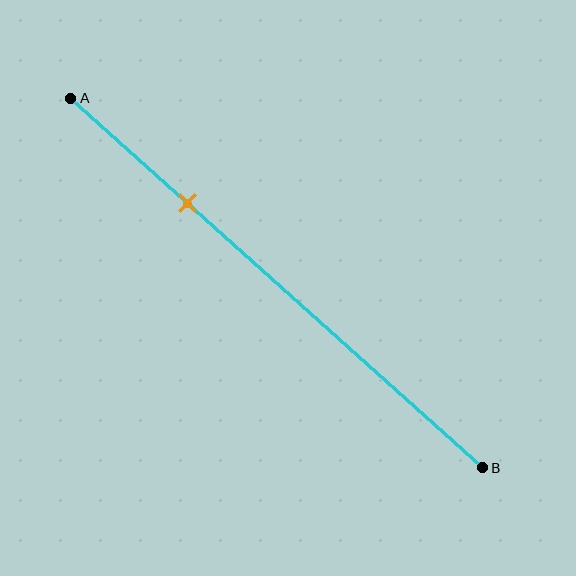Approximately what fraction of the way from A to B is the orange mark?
The orange mark is approximately 30% of the way from A to B.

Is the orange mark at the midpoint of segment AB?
No, the mark is at about 30% from A, not at the 50% midpoint.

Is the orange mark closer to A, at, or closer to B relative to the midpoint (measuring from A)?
The orange mark is closer to point A than the midpoint of segment AB.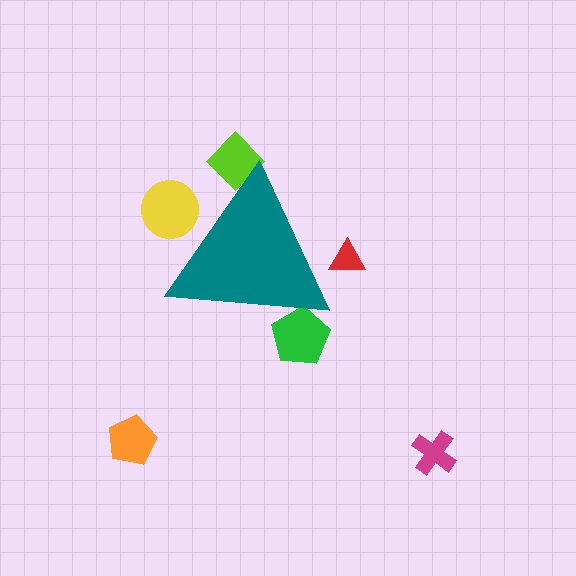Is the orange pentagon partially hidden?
No, the orange pentagon is fully visible.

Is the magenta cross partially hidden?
No, the magenta cross is fully visible.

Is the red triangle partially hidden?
Yes, the red triangle is partially hidden behind the teal triangle.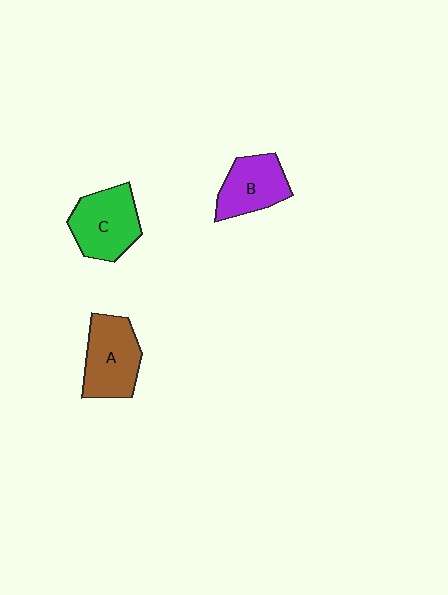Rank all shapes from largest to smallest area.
From largest to smallest: A (brown), C (green), B (purple).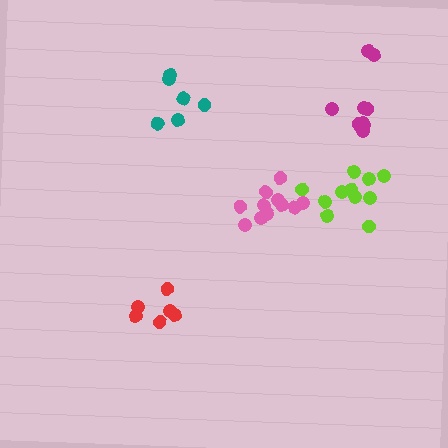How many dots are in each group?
Group 1: 9 dots, Group 2: 11 dots, Group 3: 11 dots, Group 4: 6 dots, Group 5: 6 dots (43 total).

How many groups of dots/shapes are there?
There are 5 groups.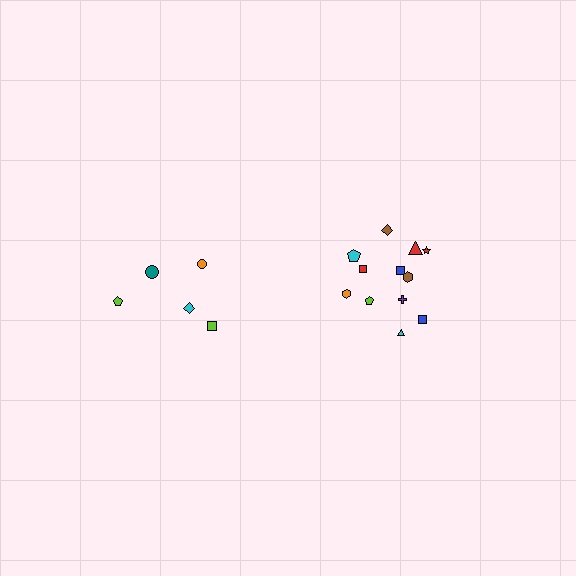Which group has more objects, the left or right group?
The right group.